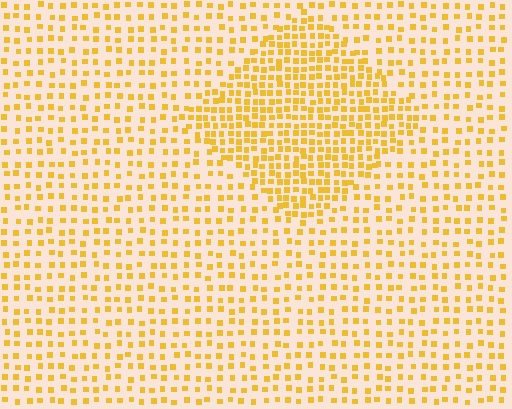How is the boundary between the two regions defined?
The boundary is defined by a change in element density (approximately 1.9x ratio). All elements are the same color, size, and shape.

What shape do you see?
I see a diamond.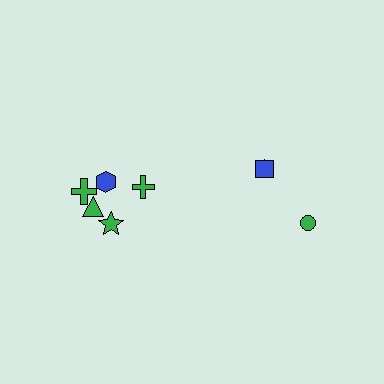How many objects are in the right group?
There are 3 objects.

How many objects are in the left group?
There are 5 objects.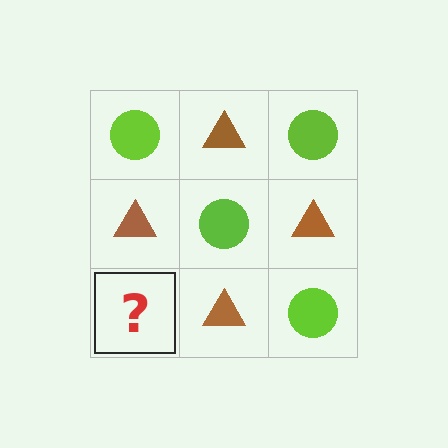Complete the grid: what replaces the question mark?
The question mark should be replaced with a lime circle.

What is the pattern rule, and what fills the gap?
The rule is that it alternates lime circle and brown triangle in a checkerboard pattern. The gap should be filled with a lime circle.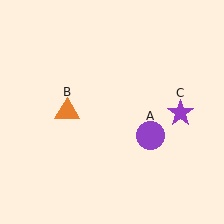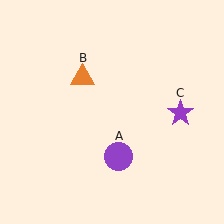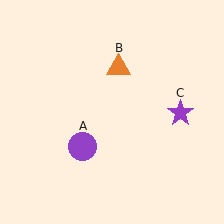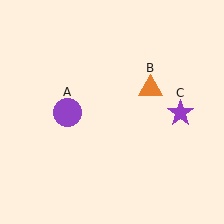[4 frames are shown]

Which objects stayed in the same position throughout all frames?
Purple star (object C) remained stationary.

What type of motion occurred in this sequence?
The purple circle (object A), orange triangle (object B) rotated clockwise around the center of the scene.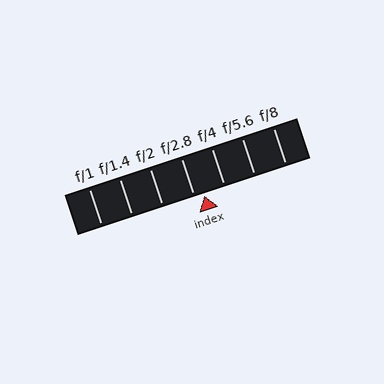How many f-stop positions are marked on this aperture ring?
There are 7 f-stop positions marked.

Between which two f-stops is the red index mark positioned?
The index mark is between f/2.8 and f/4.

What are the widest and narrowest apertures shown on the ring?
The widest aperture shown is f/1 and the narrowest is f/8.